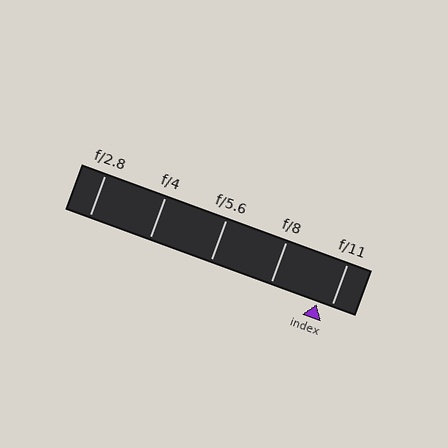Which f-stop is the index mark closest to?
The index mark is closest to f/11.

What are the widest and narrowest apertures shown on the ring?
The widest aperture shown is f/2.8 and the narrowest is f/11.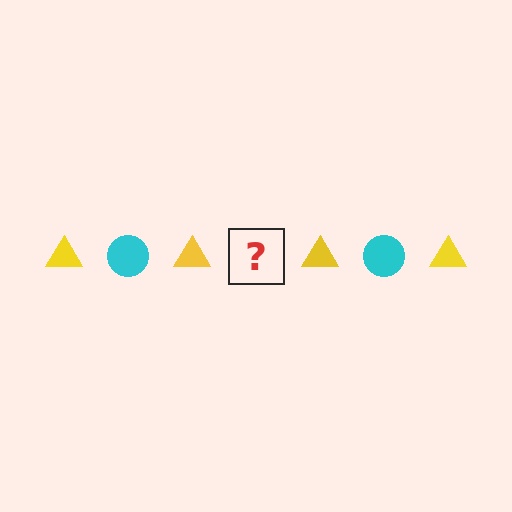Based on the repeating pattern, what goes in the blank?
The blank should be a cyan circle.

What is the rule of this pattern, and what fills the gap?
The rule is that the pattern alternates between yellow triangle and cyan circle. The gap should be filled with a cyan circle.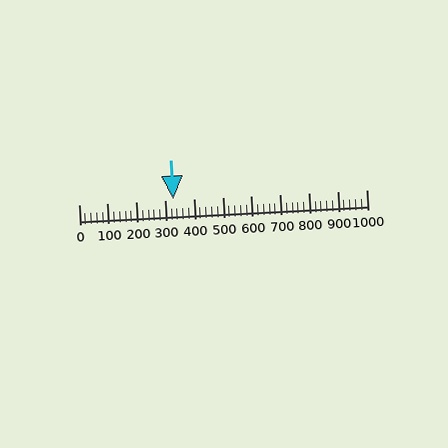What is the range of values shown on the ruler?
The ruler shows values from 0 to 1000.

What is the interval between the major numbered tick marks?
The major tick marks are spaced 100 units apart.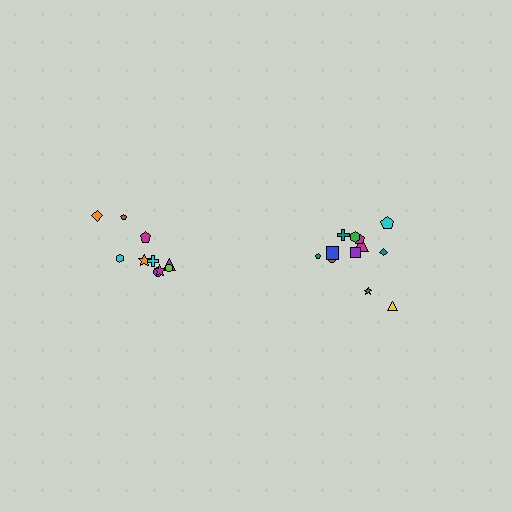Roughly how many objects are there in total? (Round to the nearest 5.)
Roughly 20 objects in total.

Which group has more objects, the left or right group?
The right group.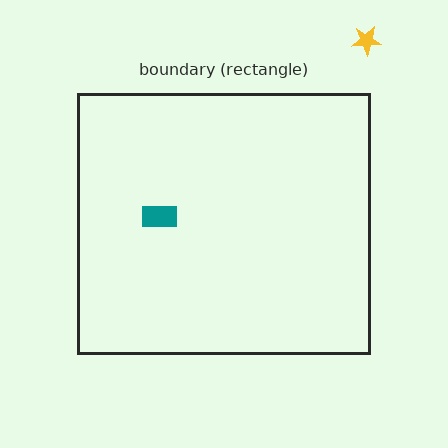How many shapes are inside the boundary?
1 inside, 1 outside.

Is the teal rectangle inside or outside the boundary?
Inside.